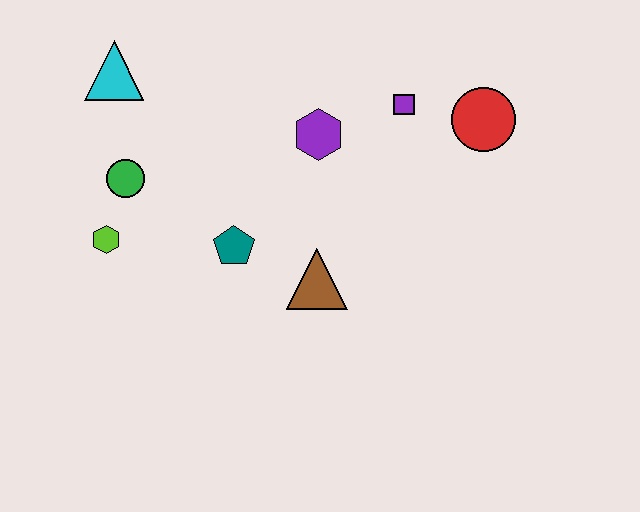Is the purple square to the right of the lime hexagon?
Yes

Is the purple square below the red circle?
No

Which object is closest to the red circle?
The purple square is closest to the red circle.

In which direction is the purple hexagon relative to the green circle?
The purple hexagon is to the right of the green circle.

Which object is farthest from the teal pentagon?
The red circle is farthest from the teal pentagon.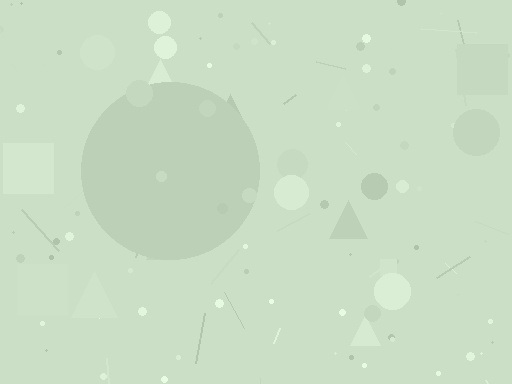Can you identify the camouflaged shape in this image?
The camouflaged shape is a circle.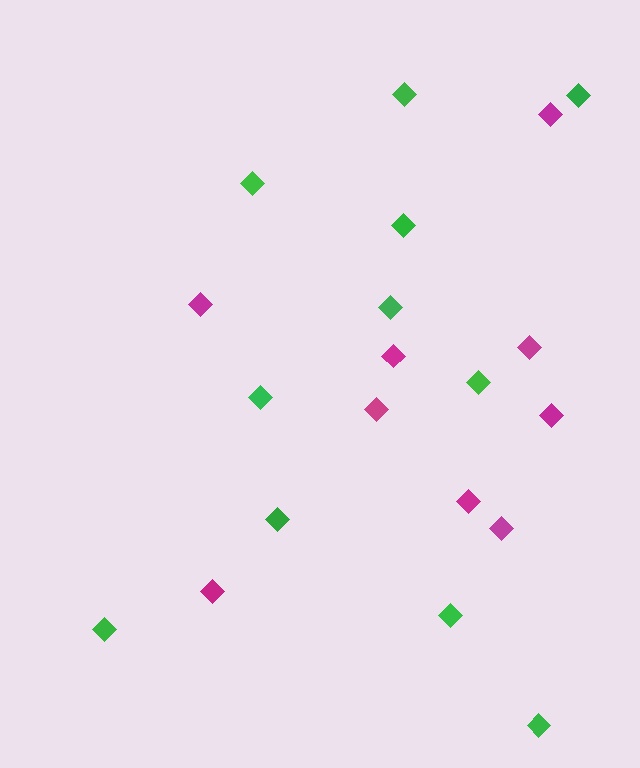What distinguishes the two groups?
There are 2 groups: one group of magenta diamonds (9) and one group of green diamonds (11).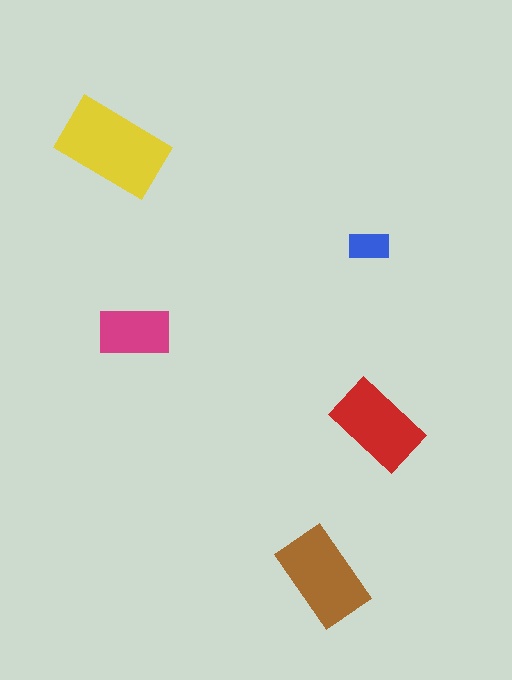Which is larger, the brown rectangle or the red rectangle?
The brown one.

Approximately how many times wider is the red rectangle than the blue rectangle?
About 2.5 times wider.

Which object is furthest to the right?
The red rectangle is rightmost.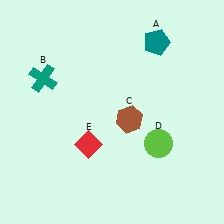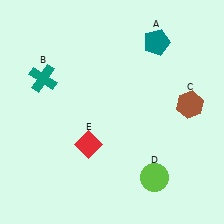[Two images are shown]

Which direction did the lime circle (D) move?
The lime circle (D) moved down.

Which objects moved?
The objects that moved are: the brown hexagon (C), the lime circle (D).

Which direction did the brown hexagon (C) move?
The brown hexagon (C) moved right.